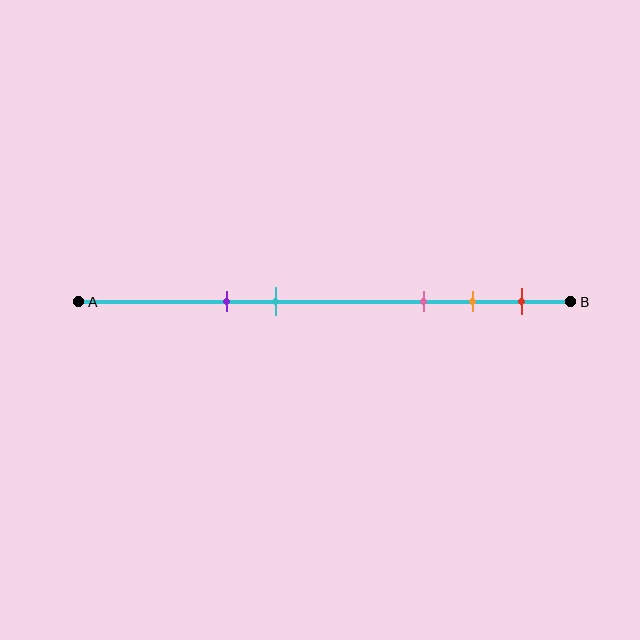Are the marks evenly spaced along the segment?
No, the marks are not evenly spaced.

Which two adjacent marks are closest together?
The orange and red marks are the closest adjacent pair.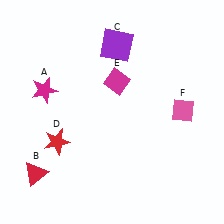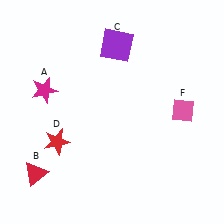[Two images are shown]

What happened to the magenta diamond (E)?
The magenta diamond (E) was removed in Image 2. It was in the top-right area of Image 1.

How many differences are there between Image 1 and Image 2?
There is 1 difference between the two images.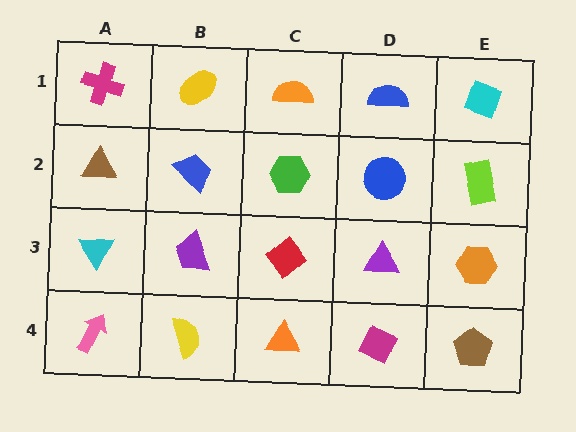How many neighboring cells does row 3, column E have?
3.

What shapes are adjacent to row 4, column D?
A purple triangle (row 3, column D), an orange triangle (row 4, column C), a brown pentagon (row 4, column E).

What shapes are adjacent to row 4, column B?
A purple trapezoid (row 3, column B), a pink arrow (row 4, column A), an orange triangle (row 4, column C).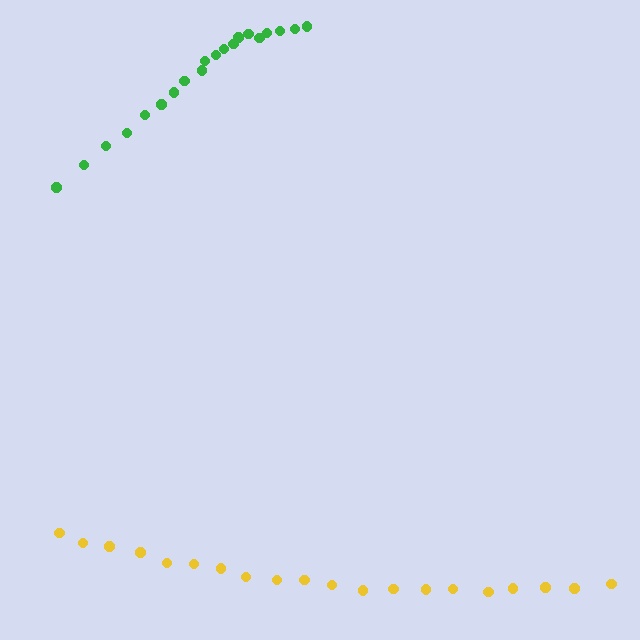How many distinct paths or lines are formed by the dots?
There are 2 distinct paths.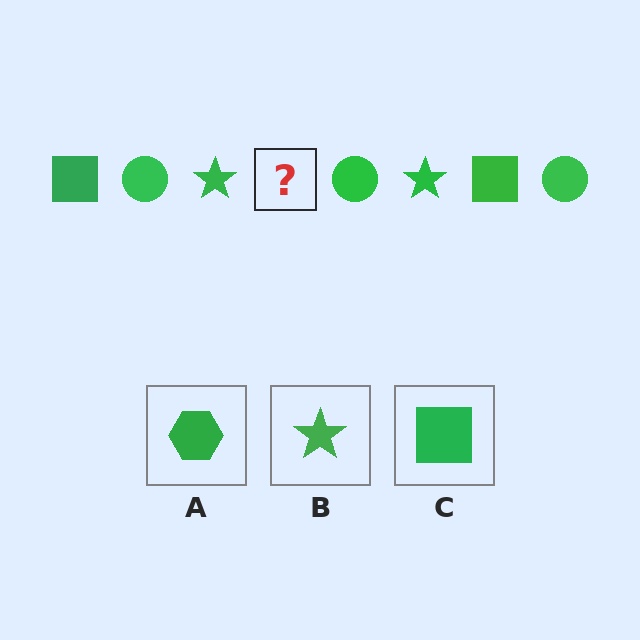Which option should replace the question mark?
Option C.